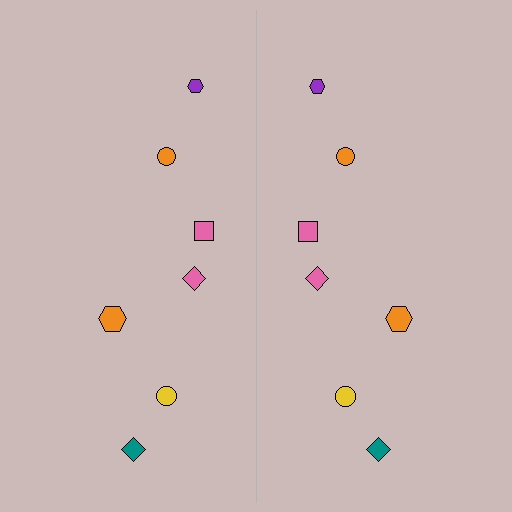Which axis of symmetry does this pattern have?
The pattern has a vertical axis of symmetry running through the center of the image.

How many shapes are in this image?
There are 14 shapes in this image.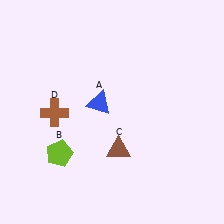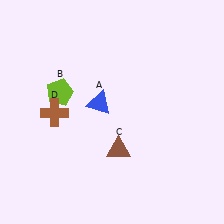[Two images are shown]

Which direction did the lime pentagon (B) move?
The lime pentagon (B) moved up.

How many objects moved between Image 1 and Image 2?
1 object moved between the two images.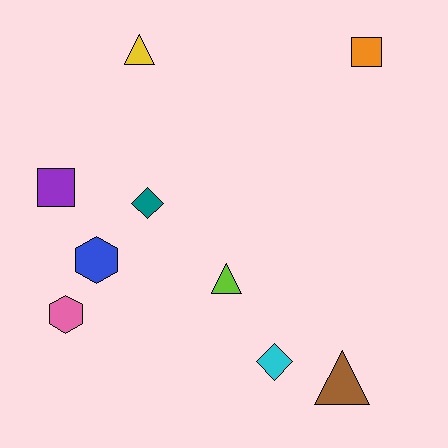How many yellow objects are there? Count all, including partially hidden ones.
There is 1 yellow object.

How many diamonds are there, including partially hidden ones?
There are 2 diamonds.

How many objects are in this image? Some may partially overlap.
There are 9 objects.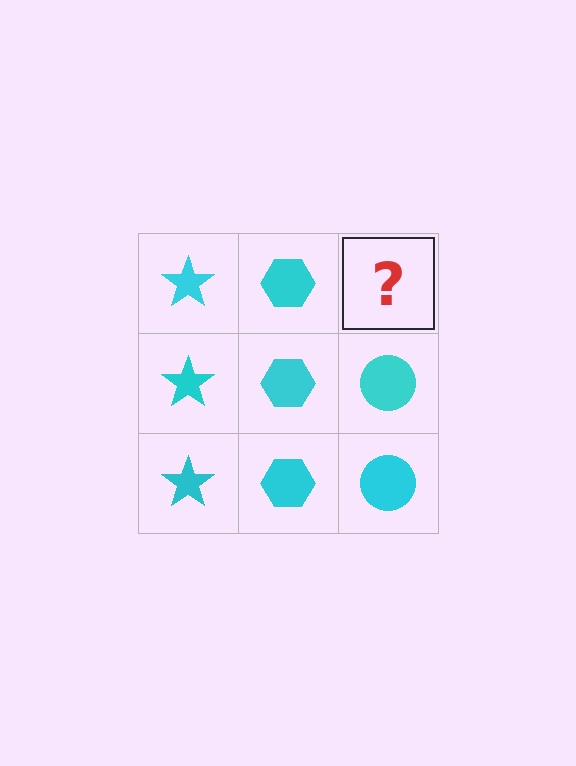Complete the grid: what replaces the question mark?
The question mark should be replaced with a cyan circle.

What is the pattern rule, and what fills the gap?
The rule is that each column has a consistent shape. The gap should be filled with a cyan circle.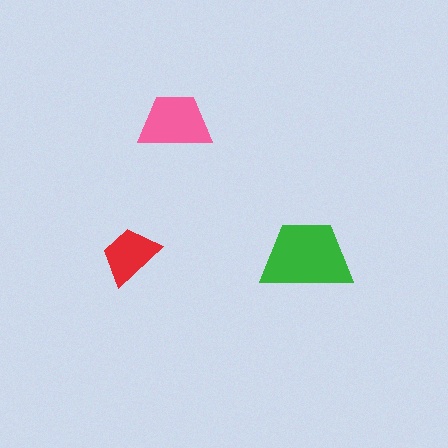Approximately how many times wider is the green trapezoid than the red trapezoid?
About 1.5 times wider.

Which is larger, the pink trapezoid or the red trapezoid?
The pink one.